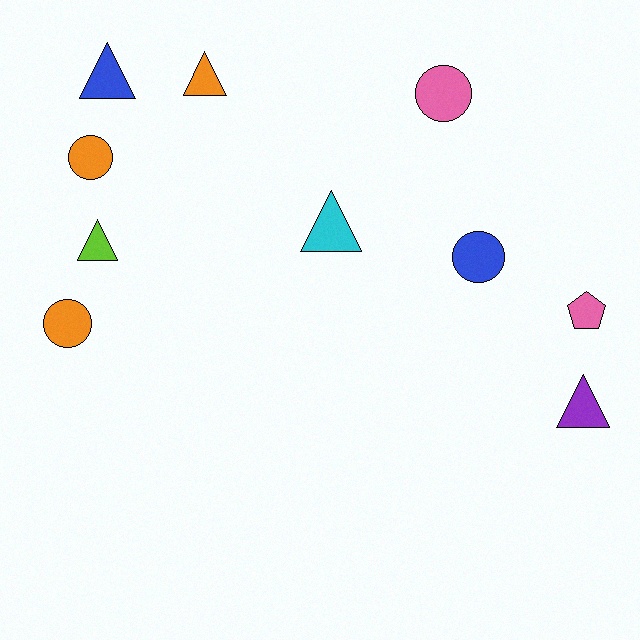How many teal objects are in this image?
There are no teal objects.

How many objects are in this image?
There are 10 objects.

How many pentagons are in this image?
There is 1 pentagon.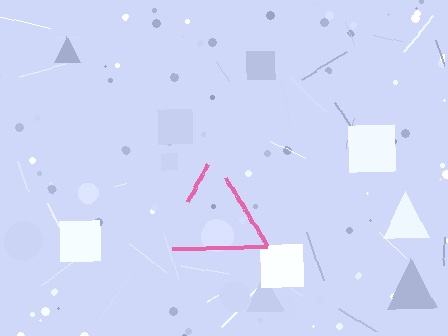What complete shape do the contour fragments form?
The contour fragments form a triangle.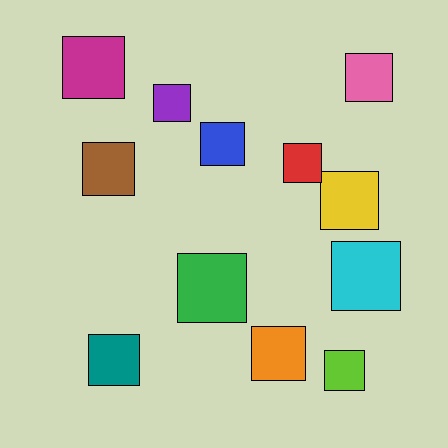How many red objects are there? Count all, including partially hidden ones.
There is 1 red object.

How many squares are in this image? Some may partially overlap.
There are 12 squares.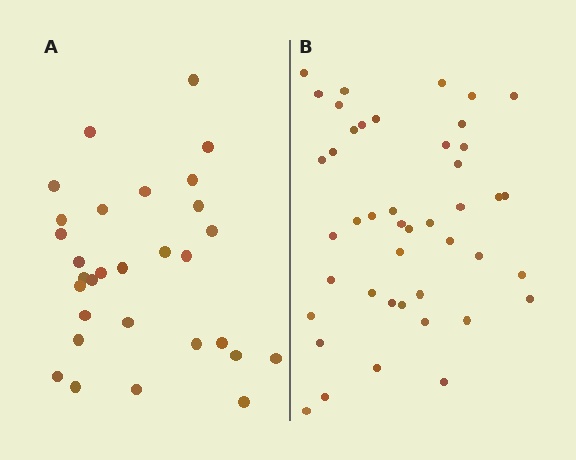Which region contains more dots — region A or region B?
Region B (the right region) has more dots.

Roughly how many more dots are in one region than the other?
Region B has approximately 15 more dots than region A.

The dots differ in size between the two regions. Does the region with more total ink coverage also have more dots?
No. Region A has more total ink coverage because its dots are larger, but region B actually contains more individual dots. Total area can be misleading — the number of items is what matters here.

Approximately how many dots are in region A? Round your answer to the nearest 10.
About 30 dots.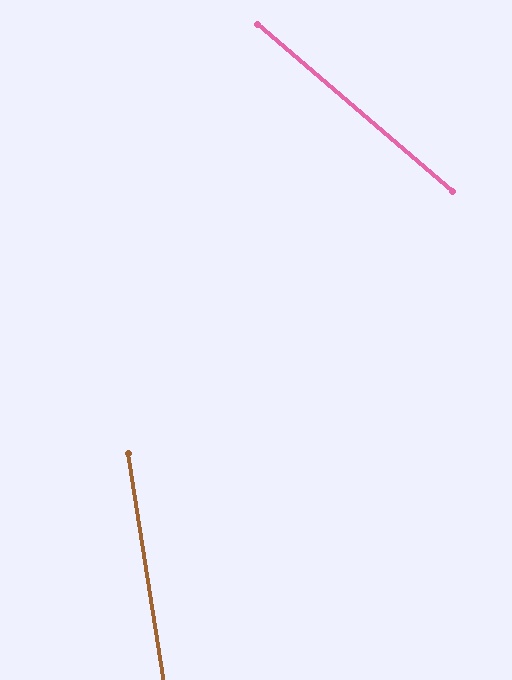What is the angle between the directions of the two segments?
Approximately 41 degrees.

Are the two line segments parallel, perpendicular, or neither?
Neither parallel nor perpendicular — they differ by about 41°.